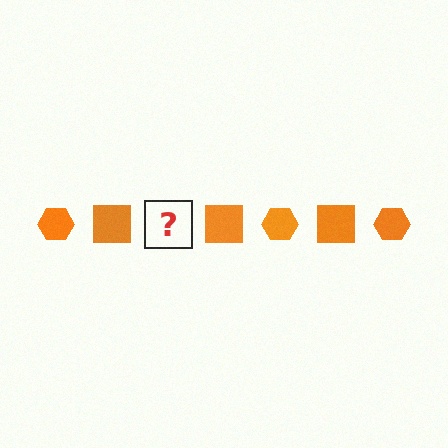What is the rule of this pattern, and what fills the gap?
The rule is that the pattern cycles through hexagon, square shapes in orange. The gap should be filled with an orange hexagon.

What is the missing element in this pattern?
The missing element is an orange hexagon.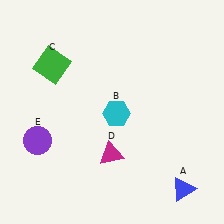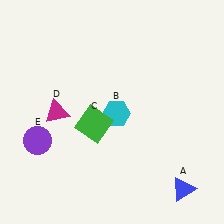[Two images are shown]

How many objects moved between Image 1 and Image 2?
2 objects moved between the two images.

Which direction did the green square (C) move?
The green square (C) moved down.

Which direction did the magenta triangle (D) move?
The magenta triangle (D) moved left.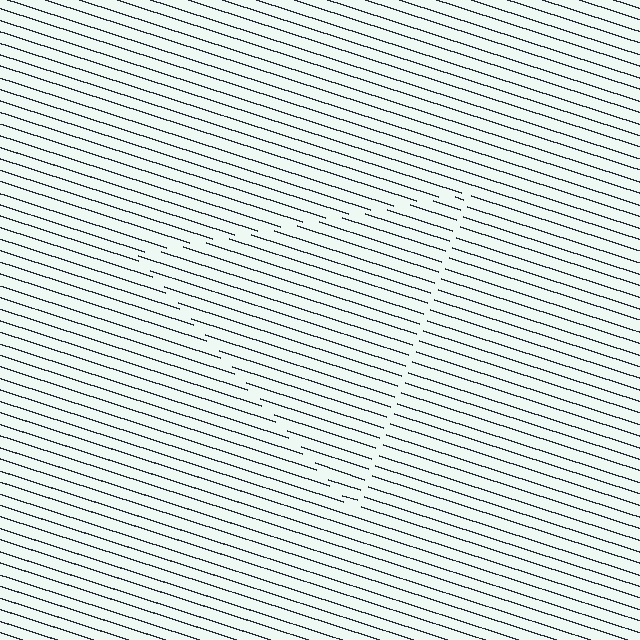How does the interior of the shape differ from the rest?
The interior of the shape contains the same grating, shifted by half a period — the contour is defined by the phase discontinuity where line-ends from the inner and outer gratings abut.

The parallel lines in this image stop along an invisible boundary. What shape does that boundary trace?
An illusory triangle. The interior of the shape contains the same grating, shifted by half a period — the contour is defined by the phase discontinuity where line-ends from the inner and outer gratings abut.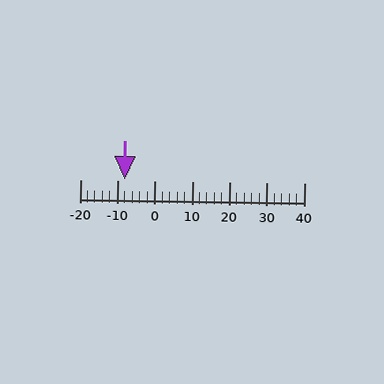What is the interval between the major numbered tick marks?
The major tick marks are spaced 10 units apart.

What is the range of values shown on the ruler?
The ruler shows values from -20 to 40.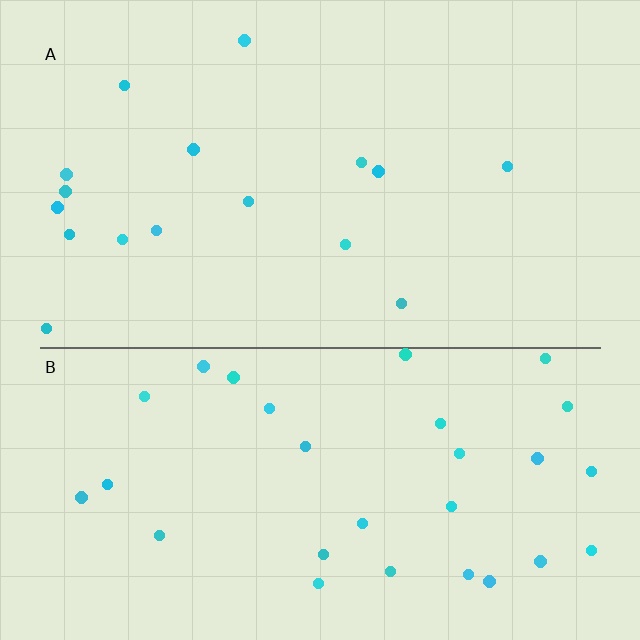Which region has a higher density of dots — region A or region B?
B (the bottom).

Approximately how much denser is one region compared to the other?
Approximately 1.8× — region B over region A.